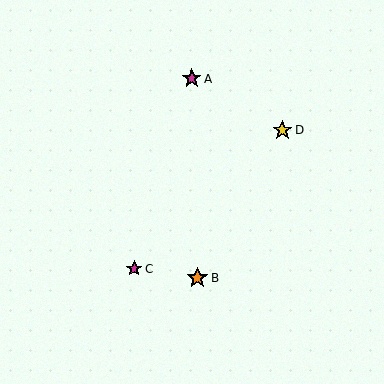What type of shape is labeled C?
Shape C is a magenta star.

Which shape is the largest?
The orange star (labeled B) is the largest.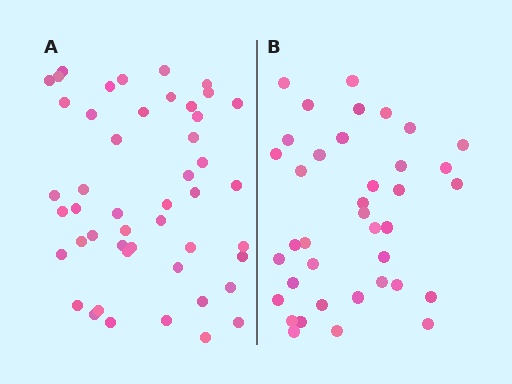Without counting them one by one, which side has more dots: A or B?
Region A (the left region) has more dots.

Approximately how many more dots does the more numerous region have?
Region A has roughly 10 or so more dots than region B.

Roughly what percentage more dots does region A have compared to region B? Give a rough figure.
About 25% more.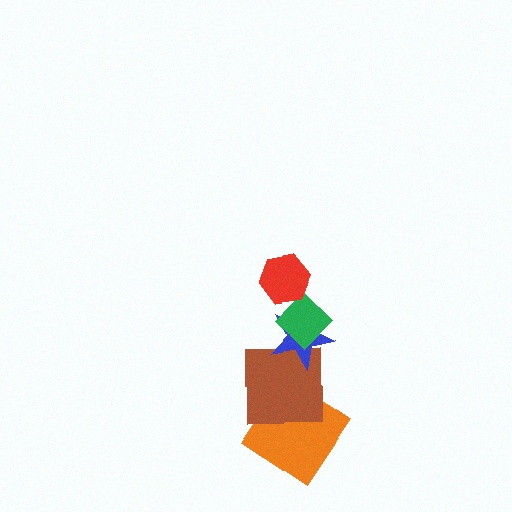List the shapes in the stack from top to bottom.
From top to bottom: the red hexagon, the green diamond, the blue star, the brown square, the orange diamond.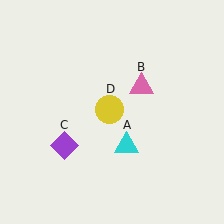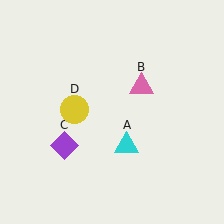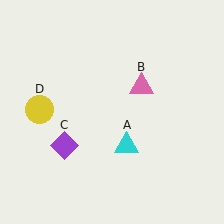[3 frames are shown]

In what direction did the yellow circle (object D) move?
The yellow circle (object D) moved left.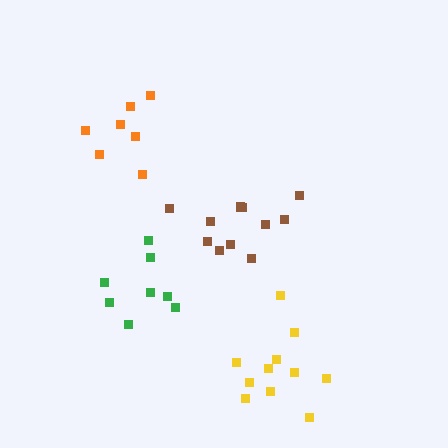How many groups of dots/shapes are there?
There are 4 groups.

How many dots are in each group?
Group 1: 11 dots, Group 2: 7 dots, Group 3: 8 dots, Group 4: 11 dots (37 total).